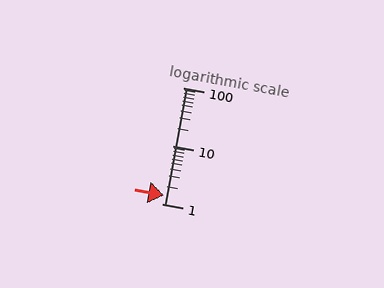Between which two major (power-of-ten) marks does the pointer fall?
The pointer is between 1 and 10.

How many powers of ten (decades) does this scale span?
The scale spans 2 decades, from 1 to 100.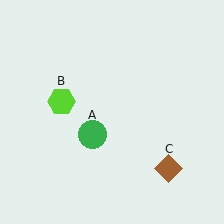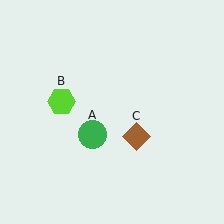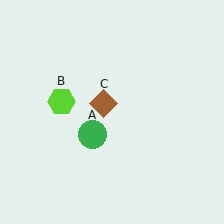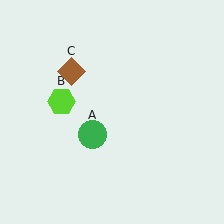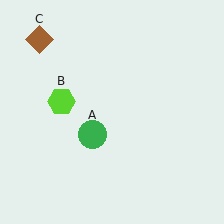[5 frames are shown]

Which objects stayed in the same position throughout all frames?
Green circle (object A) and lime hexagon (object B) remained stationary.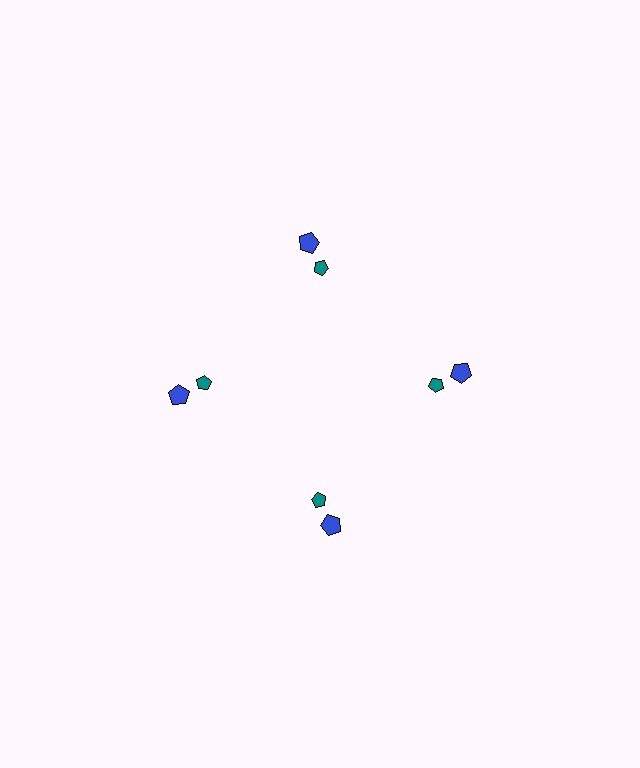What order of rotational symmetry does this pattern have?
This pattern has 4-fold rotational symmetry.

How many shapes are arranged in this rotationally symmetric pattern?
There are 8 shapes, arranged in 4 groups of 2.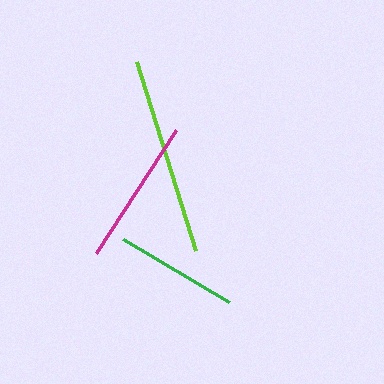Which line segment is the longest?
The lime line is the longest at approximately 197 pixels.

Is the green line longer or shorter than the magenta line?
The magenta line is longer than the green line.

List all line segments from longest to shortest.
From longest to shortest: lime, magenta, green.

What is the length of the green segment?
The green segment is approximately 123 pixels long.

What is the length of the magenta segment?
The magenta segment is approximately 147 pixels long.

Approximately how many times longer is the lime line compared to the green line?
The lime line is approximately 1.6 times the length of the green line.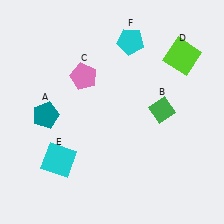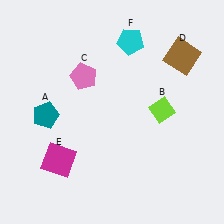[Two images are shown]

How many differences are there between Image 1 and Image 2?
There are 3 differences between the two images.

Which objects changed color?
B changed from green to lime. D changed from lime to brown. E changed from cyan to magenta.